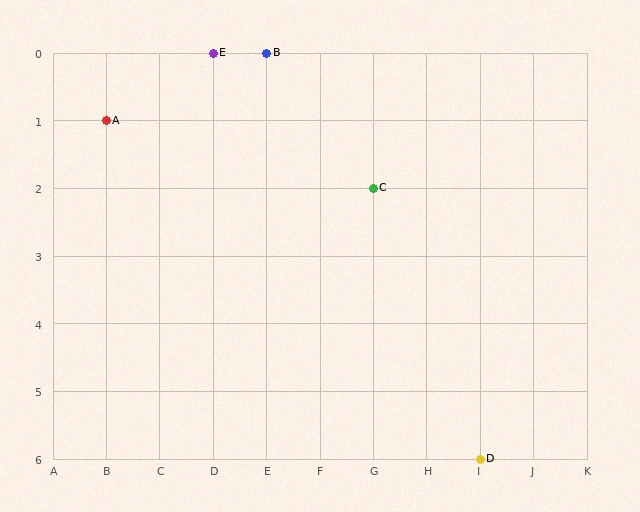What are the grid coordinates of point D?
Point D is at grid coordinates (I, 6).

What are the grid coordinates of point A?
Point A is at grid coordinates (B, 1).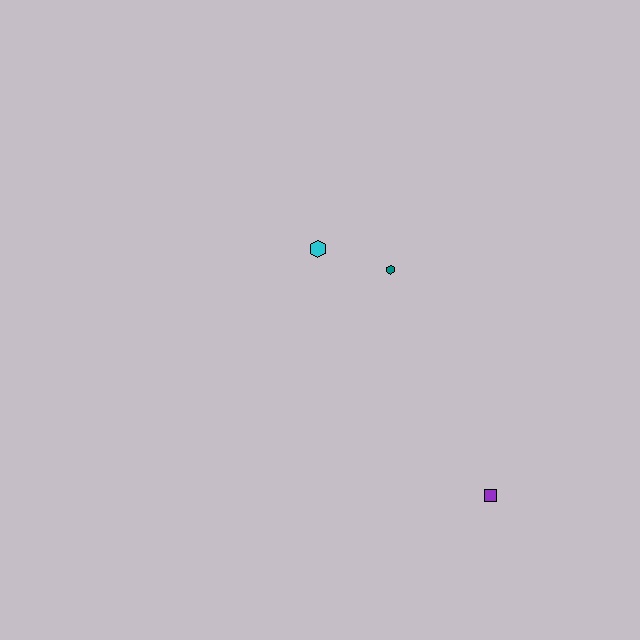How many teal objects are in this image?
There is 1 teal object.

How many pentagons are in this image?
There are no pentagons.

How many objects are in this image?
There are 3 objects.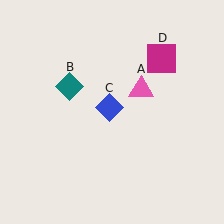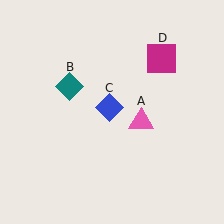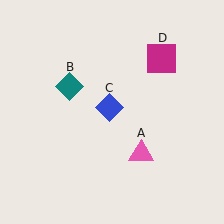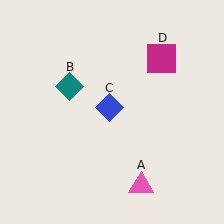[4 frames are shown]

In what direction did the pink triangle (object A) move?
The pink triangle (object A) moved down.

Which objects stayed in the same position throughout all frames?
Teal diamond (object B) and blue diamond (object C) and magenta square (object D) remained stationary.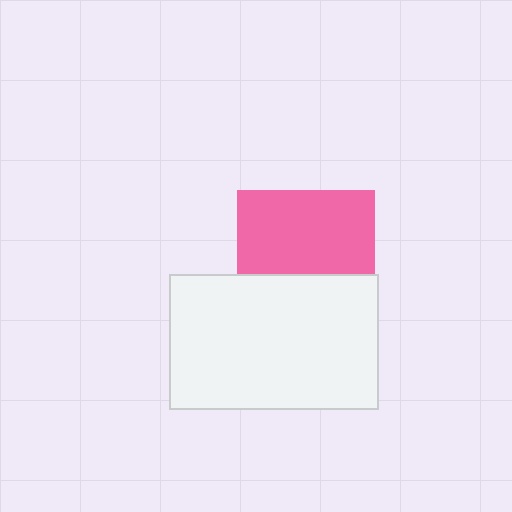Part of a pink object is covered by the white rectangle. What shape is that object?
It is a square.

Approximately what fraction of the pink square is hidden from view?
Roughly 39% of the pink square is hidden behind the white rectangle.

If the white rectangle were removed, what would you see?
You would see the complete pink square.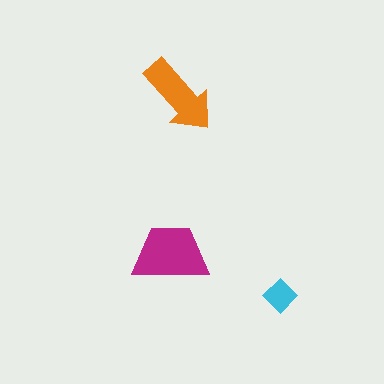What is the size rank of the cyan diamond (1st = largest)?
3rd.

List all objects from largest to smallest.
The magenta trapezoid, the orange arrow, the cyan diamond.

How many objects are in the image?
There are 3 objects in the image.